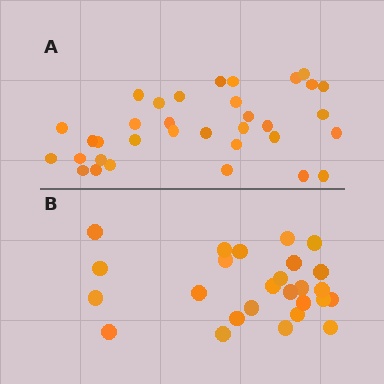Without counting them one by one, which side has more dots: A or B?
Region A (the top region) has more dots.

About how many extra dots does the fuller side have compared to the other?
Region A has roughly 8 or so more dots than region B.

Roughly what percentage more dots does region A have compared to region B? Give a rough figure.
About 30% more.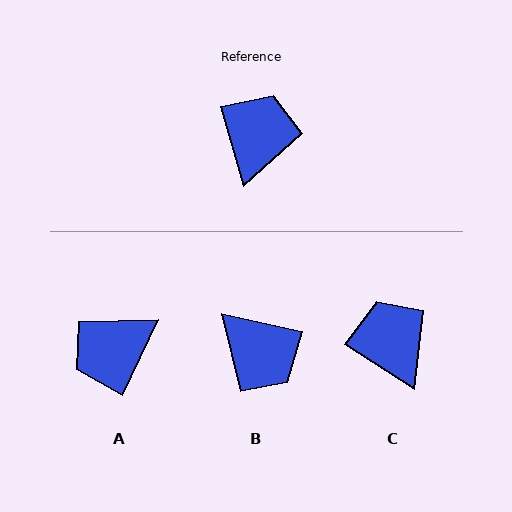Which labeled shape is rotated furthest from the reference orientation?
A, about 139 degrees away.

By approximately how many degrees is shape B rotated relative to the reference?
Approximately 118 degrees clockwise.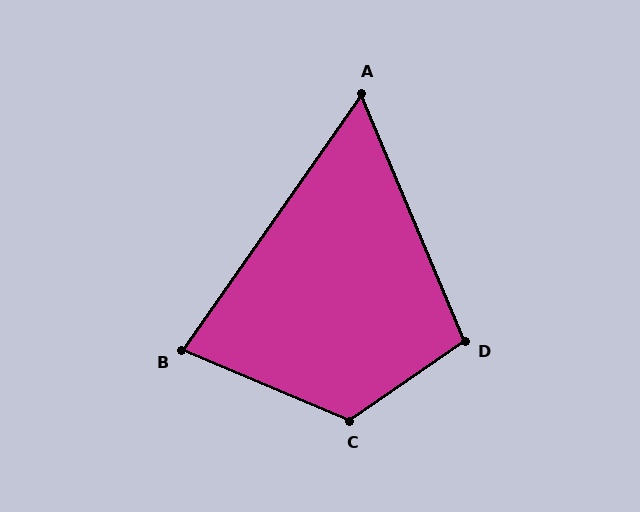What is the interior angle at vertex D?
Approximately 102 degrees (obtuse).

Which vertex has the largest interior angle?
C, at approximately 122 degrees.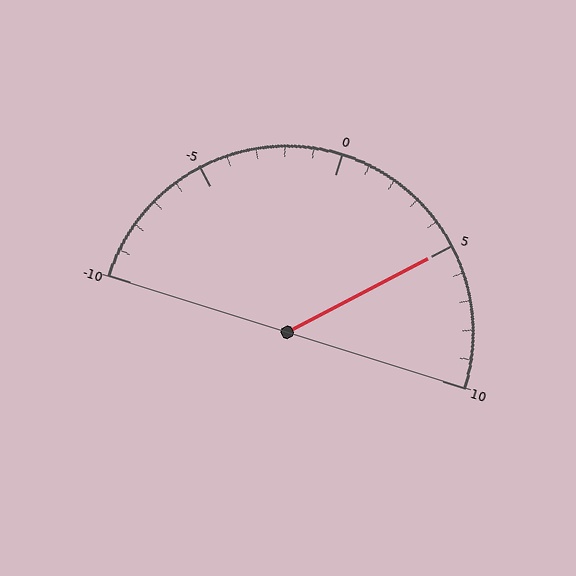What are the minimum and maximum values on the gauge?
The gauge ranges from -10 to 10.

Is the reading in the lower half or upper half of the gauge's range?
The reading is in the upper half of the range (-10 to 10).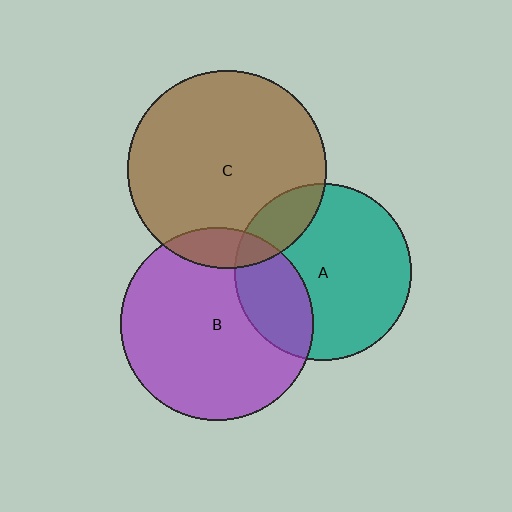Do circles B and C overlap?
Yes.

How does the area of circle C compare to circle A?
Approximately 1.3 times.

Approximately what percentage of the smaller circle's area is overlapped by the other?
Approximately 10%.